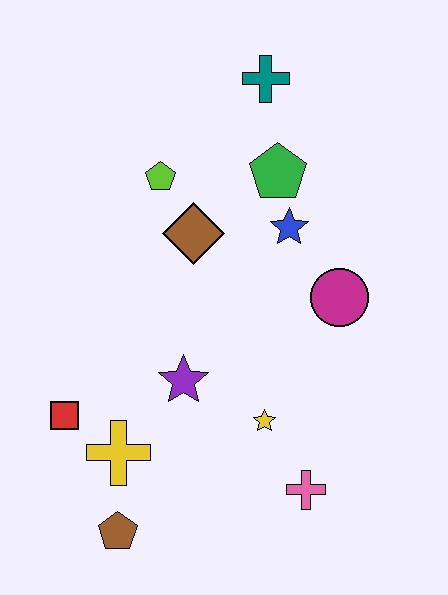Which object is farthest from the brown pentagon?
The teal cross is farthest from the brown pentagon.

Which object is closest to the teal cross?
The green pentagon is closest to the teal cross.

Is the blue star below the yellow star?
No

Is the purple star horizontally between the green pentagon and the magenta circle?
No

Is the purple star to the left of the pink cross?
Yes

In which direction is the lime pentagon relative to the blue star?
The lime pentagon is to the left of the blue star.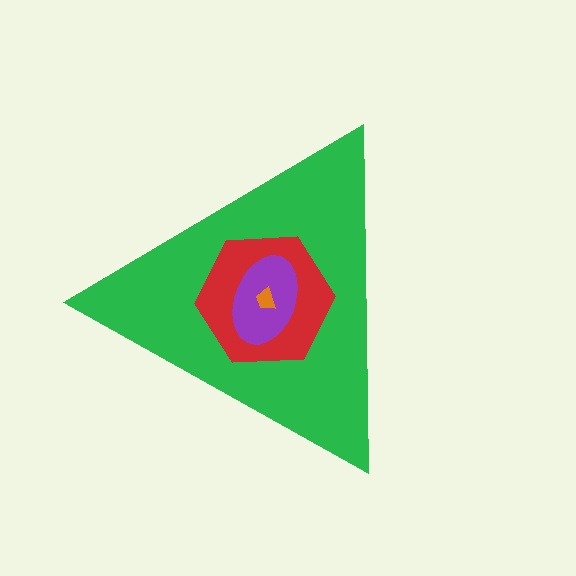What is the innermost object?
The orange trapezoid.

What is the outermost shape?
The green triangle.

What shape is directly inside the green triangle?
The red hexagon.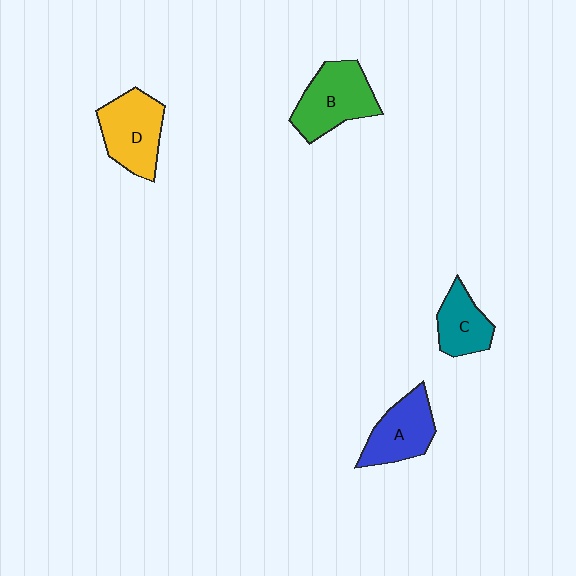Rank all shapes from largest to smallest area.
From largest to smallest: B (green), D (yellow), A (blue), C (teal).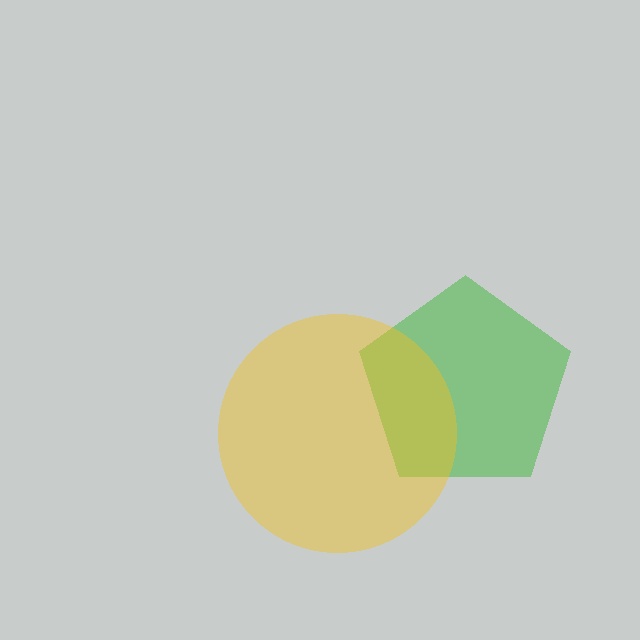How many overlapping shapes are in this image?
There are 2 overlapping shapes in the image.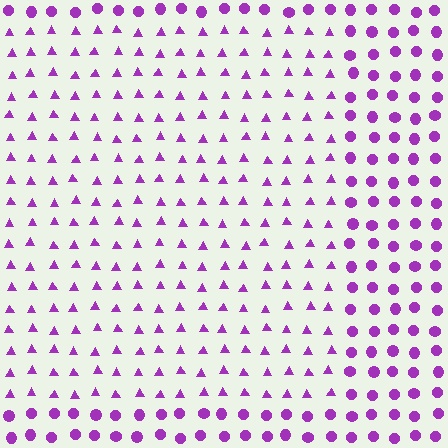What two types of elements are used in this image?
The image uses triangles inside the rectangle region and circles outside it.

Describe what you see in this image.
The image is filled with small purple elements arranged in a uniform grid. A rectangle-shaped region contains triangles, while the surrounding area contains circles. The boundary is defined purely by the change in element shape.